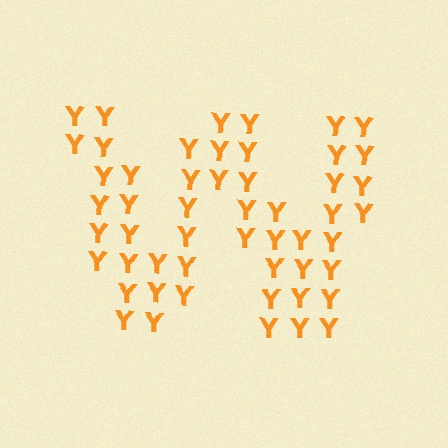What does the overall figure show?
The overall figure shows the letter W.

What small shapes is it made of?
It is made of small letter Y's.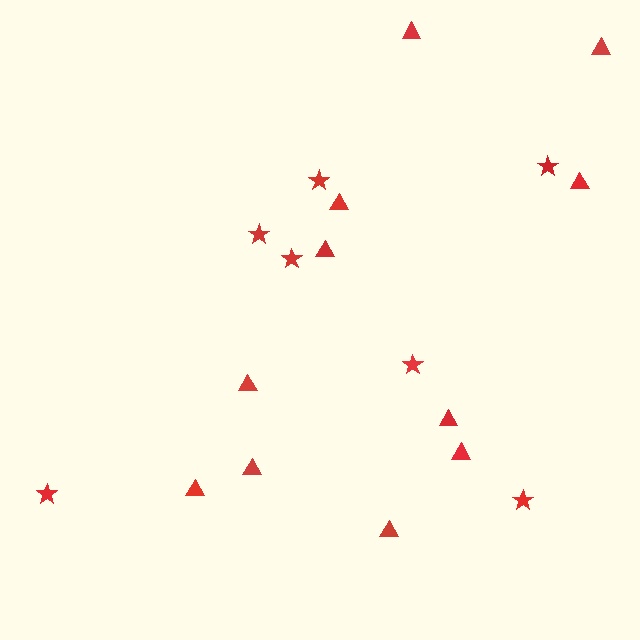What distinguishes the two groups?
There are 2 groups: one group of triangles (11) and one group of stars (7).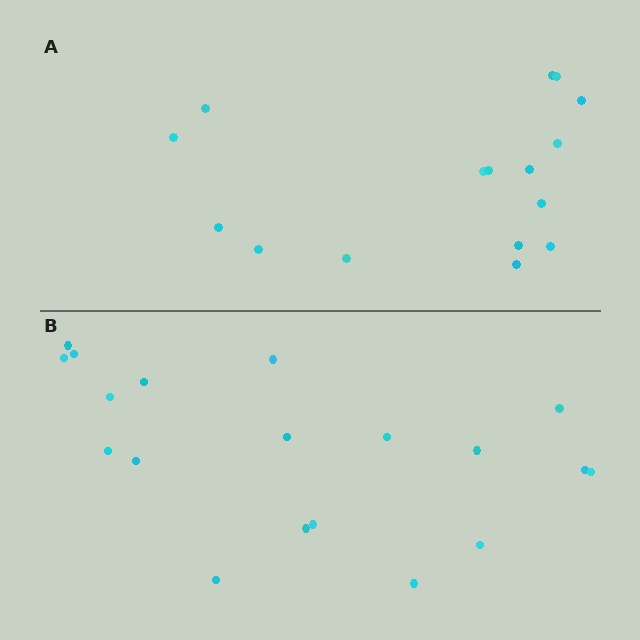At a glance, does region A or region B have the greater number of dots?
Region B (the bottom region) has more dots.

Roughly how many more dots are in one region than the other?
Region B has just a few more — roughly 2 or 3 more dots than region A.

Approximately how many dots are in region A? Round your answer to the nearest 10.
About 20 dots. (The exact count is 16, which rounds to 20.)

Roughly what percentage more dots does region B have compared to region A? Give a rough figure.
About 20% more.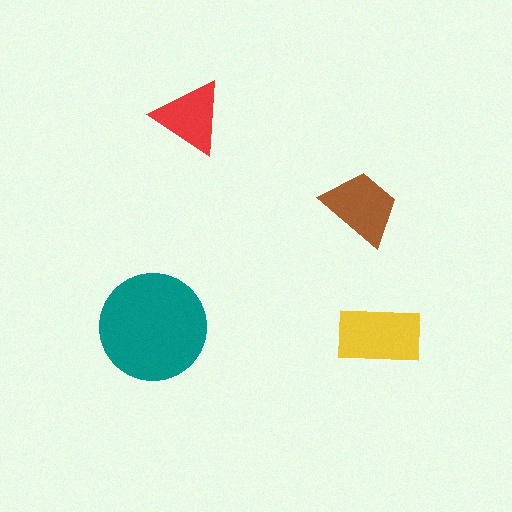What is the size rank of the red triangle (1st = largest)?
4th.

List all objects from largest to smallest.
The teal circle, the yellow rectangle, the brown trapezoid, the red triangle.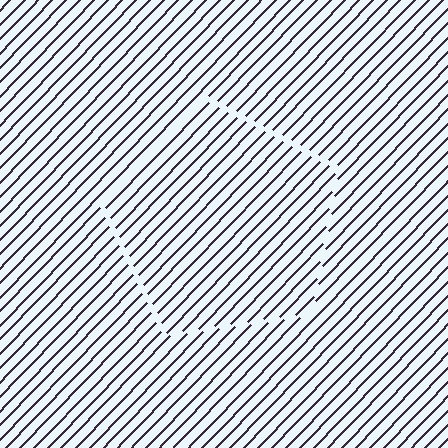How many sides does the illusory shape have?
5 sides — the line-ends trace a pentagon.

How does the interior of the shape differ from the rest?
The interior of the shape contains the same grating, shifted by half a period — the contour is defined by the phase discontinuity where line-ends from the inner and outer gratings abut.